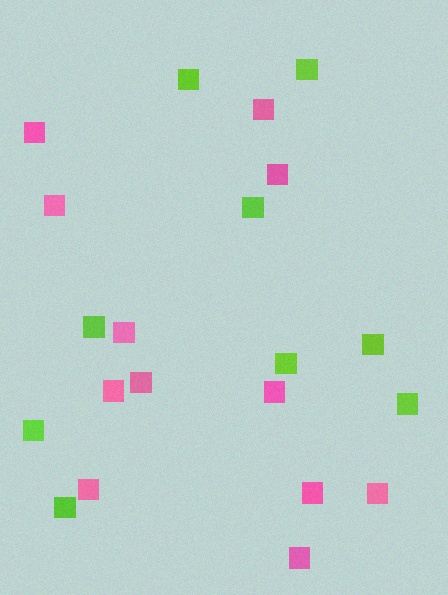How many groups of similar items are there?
There are 2 groups: one group of lime squares (9) and one group of pink squares (12).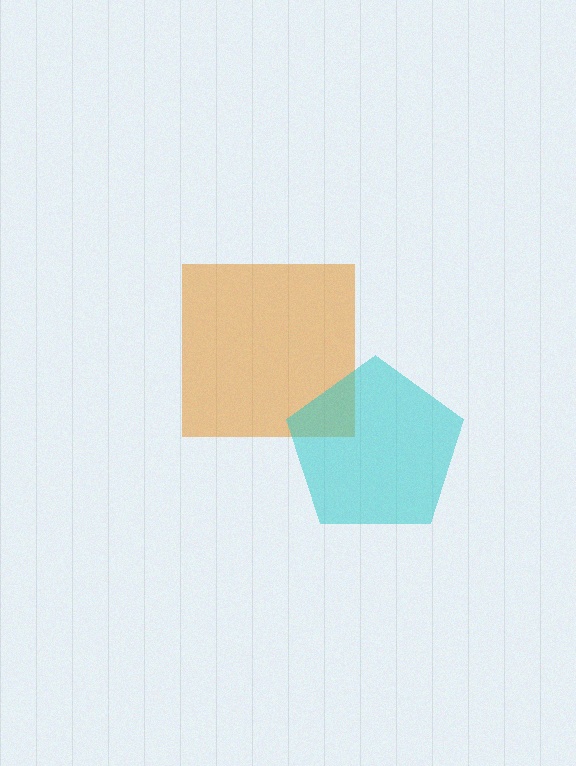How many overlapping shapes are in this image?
There are 2 overlapping shapes in the image.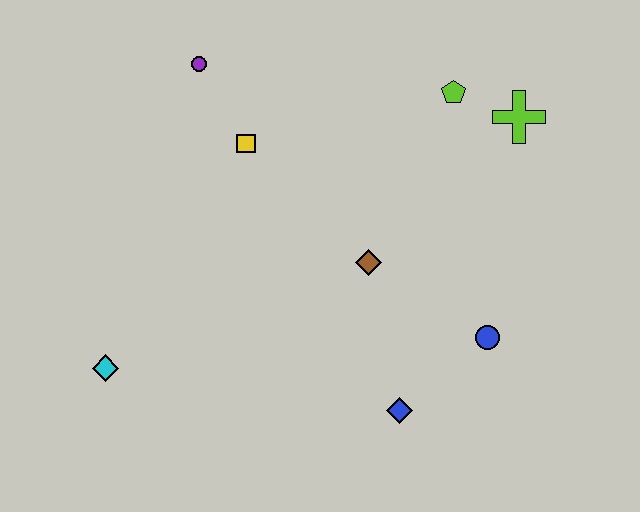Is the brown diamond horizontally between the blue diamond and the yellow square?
Yes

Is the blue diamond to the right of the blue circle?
No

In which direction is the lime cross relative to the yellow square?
The lime cross is to the right of the yellow square.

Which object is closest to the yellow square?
The purple circle is closest to the yellow square.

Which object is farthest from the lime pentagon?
The cyan diamond is farthest from the lime pentagon.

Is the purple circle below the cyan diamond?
No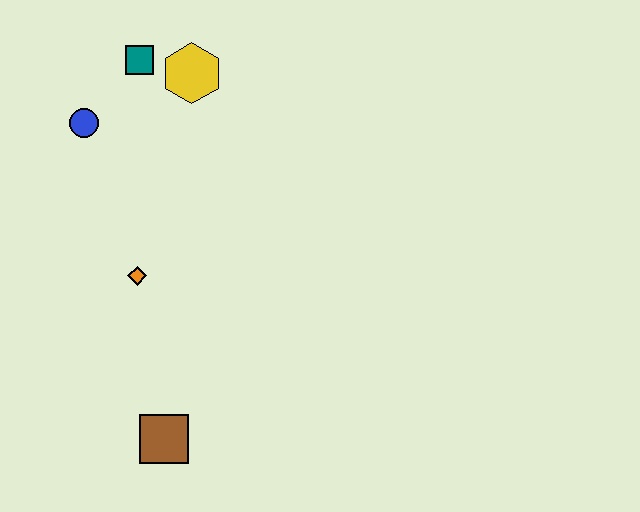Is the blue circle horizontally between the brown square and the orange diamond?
No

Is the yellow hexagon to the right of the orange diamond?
Yes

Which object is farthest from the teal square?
The brown square is farthest from the teal square.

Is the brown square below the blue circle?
Yes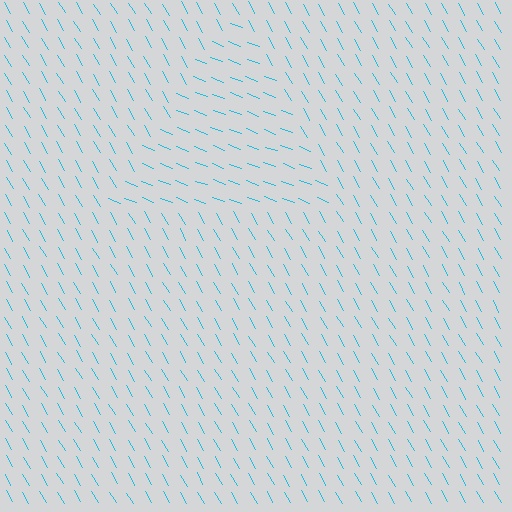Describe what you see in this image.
The image is filled with small cyan line segments. A triangle region in the image has lines oriented differently from the surrounding lines, creating a visible texture boundary.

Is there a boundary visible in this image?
Yes, there is a texture boundary formed by a change in line orientation.